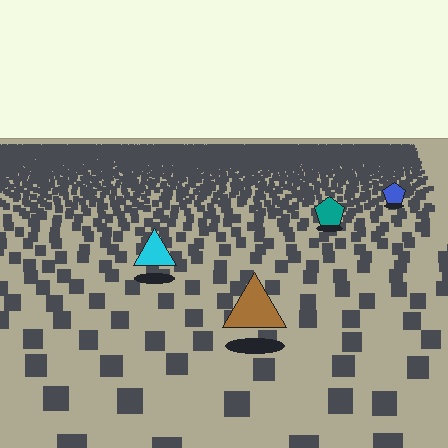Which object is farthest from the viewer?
The blue pentagon is farthest from the viewer. It appears smaller and the ground texture around it is denser.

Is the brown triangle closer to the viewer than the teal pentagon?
Yes. The brown triangle is closer — you can tell from the texture gradient: the ground texture is coarser near it.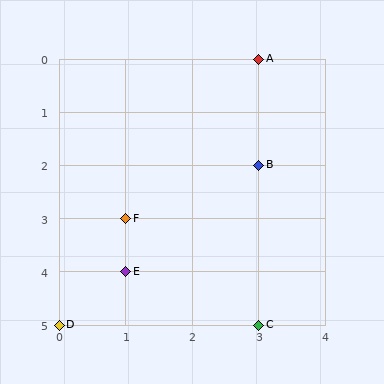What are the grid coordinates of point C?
Point C is at grid coordinates (3, 5).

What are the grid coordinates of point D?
Point D is at grid coordinates (0, 5).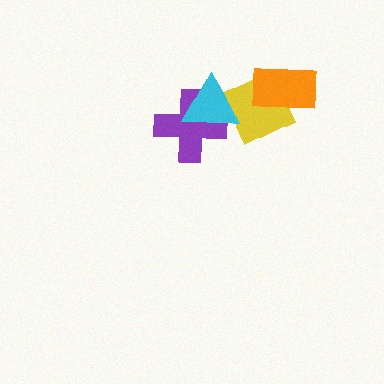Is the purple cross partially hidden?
Yes, it is partially covered by another shape.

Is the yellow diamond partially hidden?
Yes, it is partially covered by another shape.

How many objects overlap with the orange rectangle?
1 object overlaps with the orange rectangle.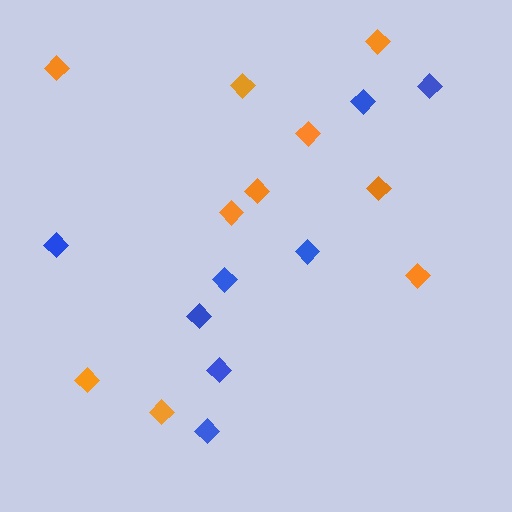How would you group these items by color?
There are 2 groups: one group of blue diamonds (8) and one group of orange diamonds (10).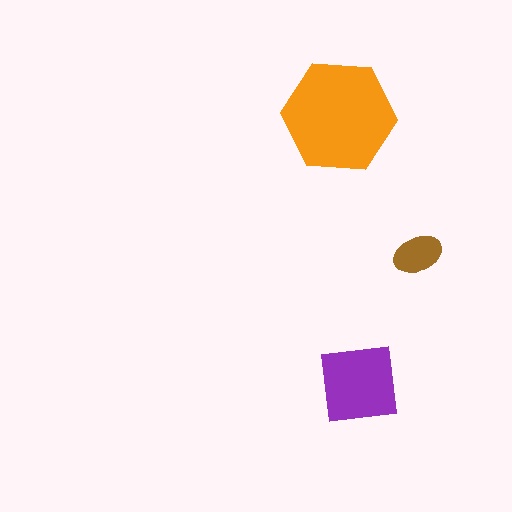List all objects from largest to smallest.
The orange hexagon, the purple square, the brown ellipse.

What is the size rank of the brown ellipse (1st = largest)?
3rd.